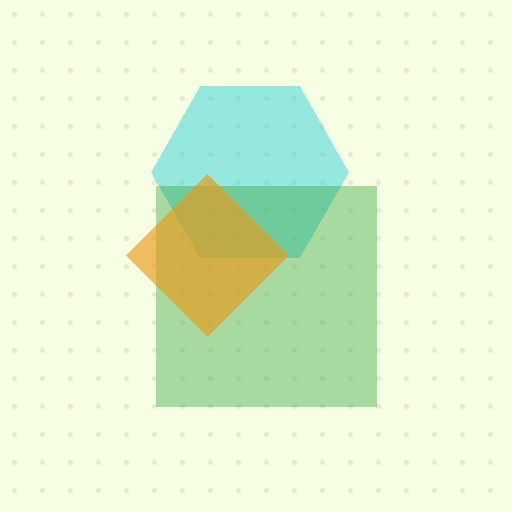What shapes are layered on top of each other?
The layered shapes are: a cyan hexagon, a green square, an orange diamond.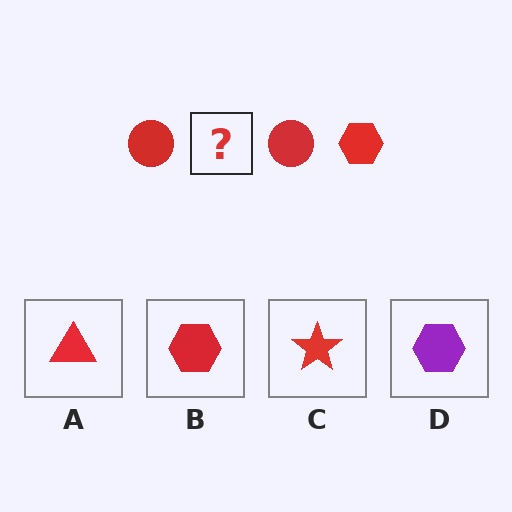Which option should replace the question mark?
Option B.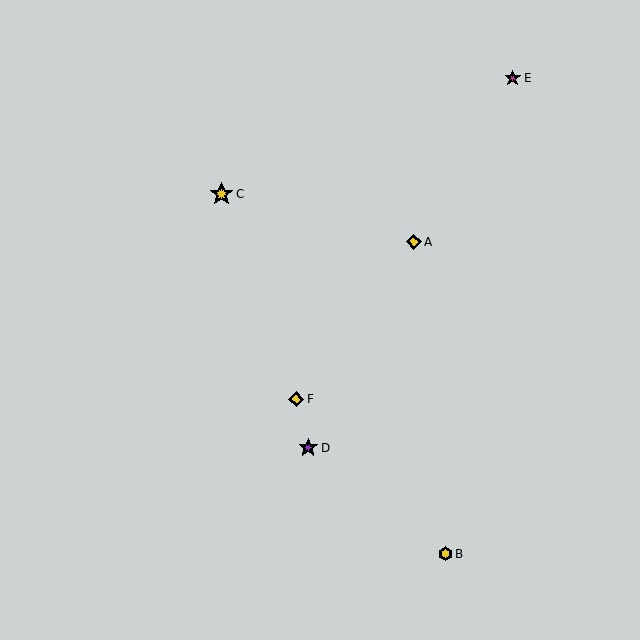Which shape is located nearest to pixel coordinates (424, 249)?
The yellow diamond (labeled A) at (414, 242) is nearest to that location.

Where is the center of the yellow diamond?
The center of the yellow diamond is at (414, 242).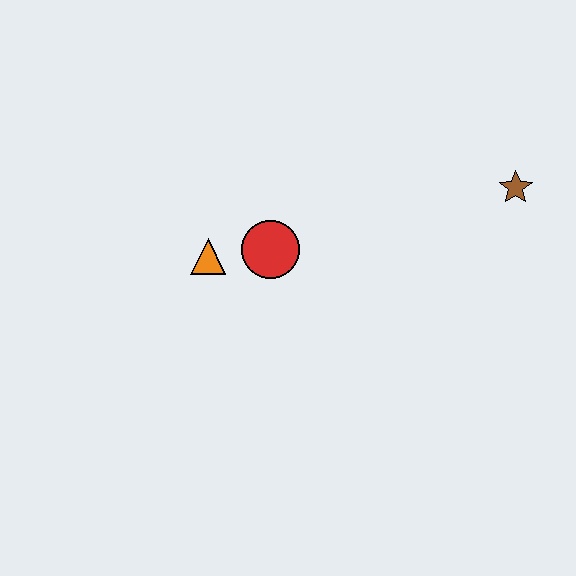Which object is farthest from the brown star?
The orange triangle is farthest from the brown star.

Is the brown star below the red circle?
No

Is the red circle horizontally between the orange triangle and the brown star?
Yes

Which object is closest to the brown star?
The red circle is closest to the brown star.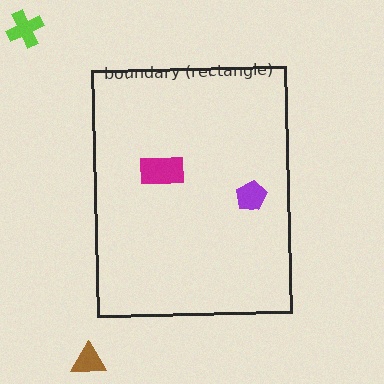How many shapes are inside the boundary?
2 inside, 2 outside.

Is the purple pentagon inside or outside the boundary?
Inside.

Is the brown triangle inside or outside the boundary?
Outside.